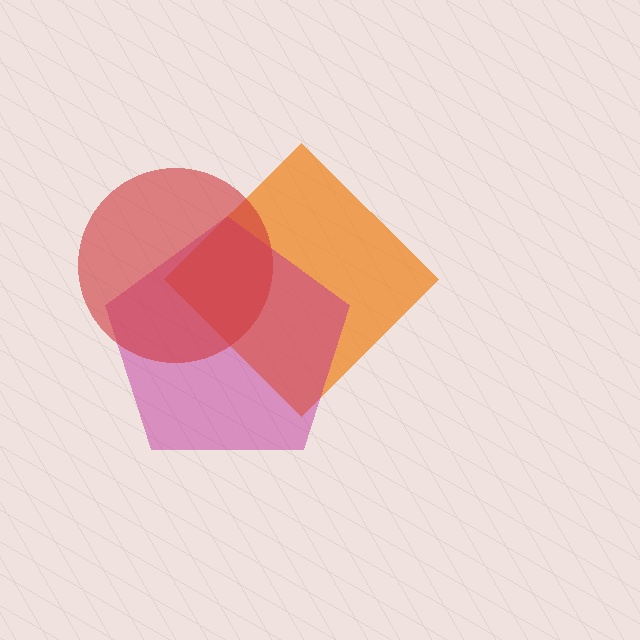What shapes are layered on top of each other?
The layered shapes are: an orange diamond, a magenta pentagon, a red circle.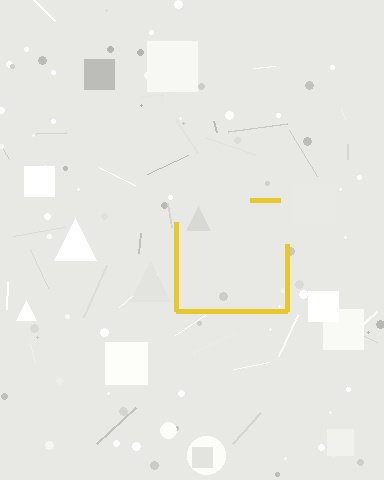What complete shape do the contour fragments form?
The contour fragments form a square.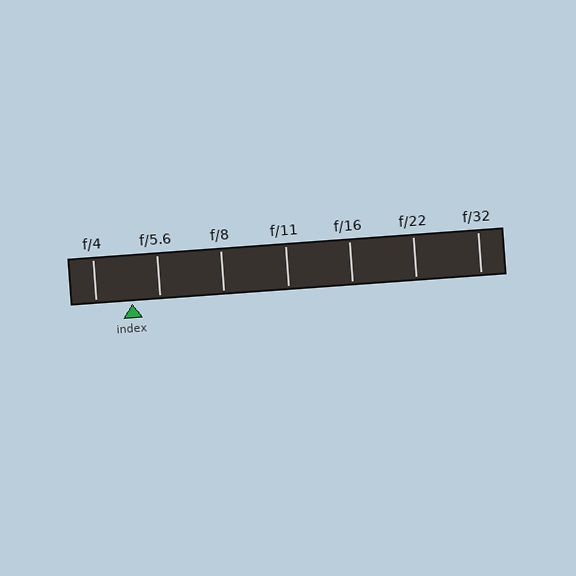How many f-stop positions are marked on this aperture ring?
There are 7 f-stop positions marked.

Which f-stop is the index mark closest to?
The index mark is closest to f/5.6.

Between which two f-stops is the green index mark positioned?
The index mark is between f/4 and f/5.6.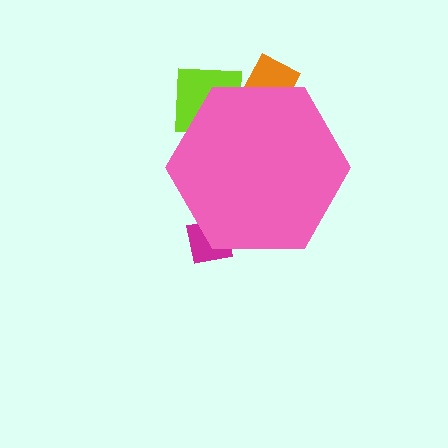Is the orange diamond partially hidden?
Yes, the orange diamond is partially hidden behind the pink hexagon.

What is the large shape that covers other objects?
A pink hexagon.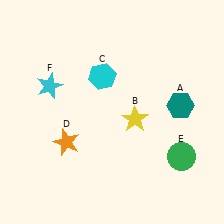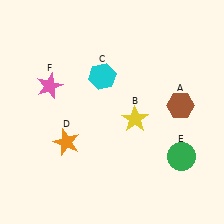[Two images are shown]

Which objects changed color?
A changed from teal to brown. F changed from cyan to pink.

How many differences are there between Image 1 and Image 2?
There are 2 differences between the two images.